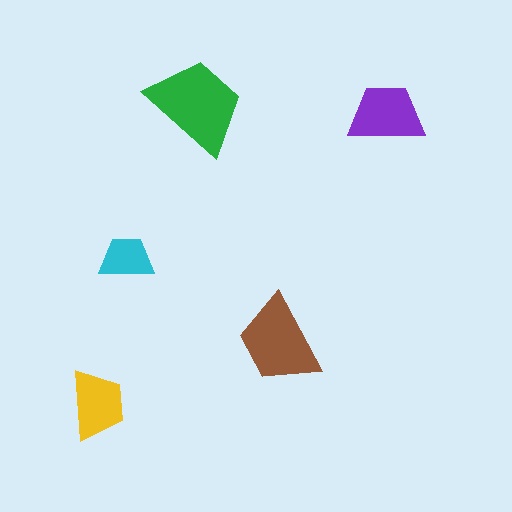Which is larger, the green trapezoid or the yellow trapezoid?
The green one.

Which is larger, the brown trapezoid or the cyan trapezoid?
The brown one.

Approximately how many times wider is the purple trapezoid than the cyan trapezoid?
About 1.5 times wider.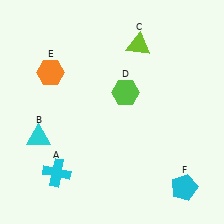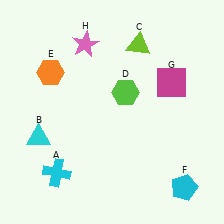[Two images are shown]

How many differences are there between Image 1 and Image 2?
There are 2 differences between the two images.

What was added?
A magenta square (G), a pink star (H) were added in Image 2.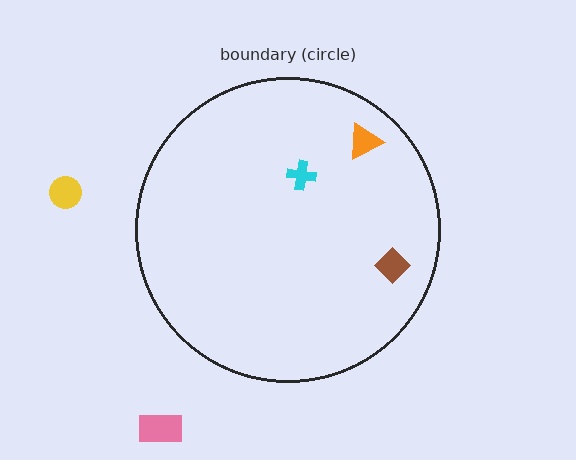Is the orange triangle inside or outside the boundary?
Inside.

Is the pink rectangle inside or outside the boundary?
Outside.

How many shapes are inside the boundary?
3 inside, 2 outside.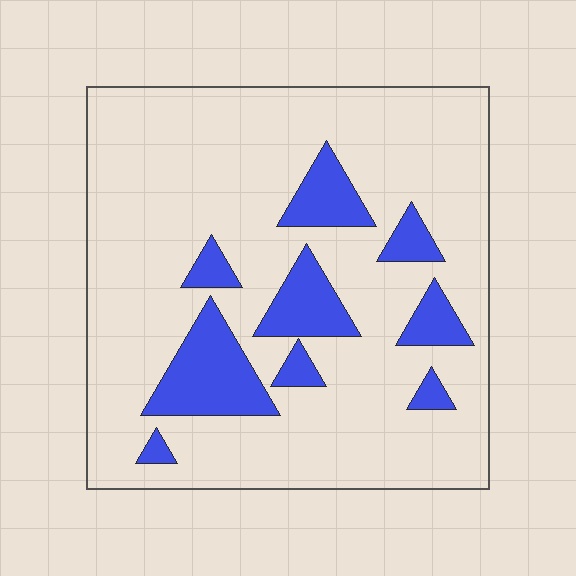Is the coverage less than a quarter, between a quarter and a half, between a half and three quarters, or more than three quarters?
Less than a quarter.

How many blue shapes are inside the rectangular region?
9.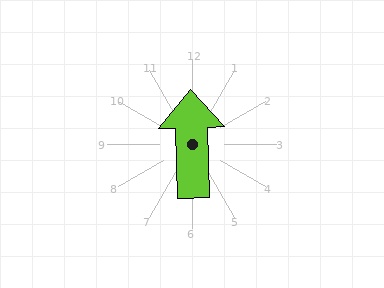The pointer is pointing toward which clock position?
Roughly 12 o'clock.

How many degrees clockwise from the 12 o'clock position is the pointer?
Approximately 359 degrees.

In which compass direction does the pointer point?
North.